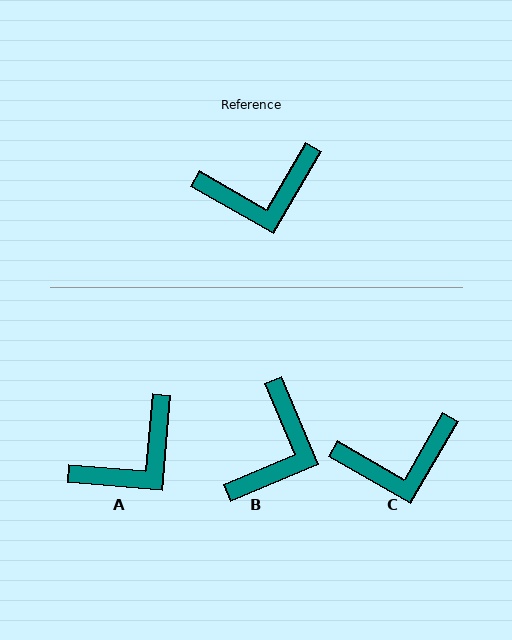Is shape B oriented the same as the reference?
No, it is off by about 52 degrees.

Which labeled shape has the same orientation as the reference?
C.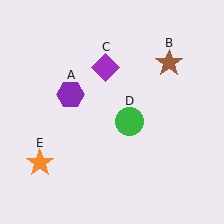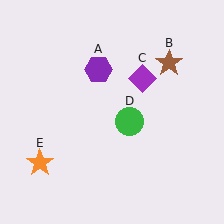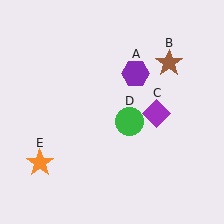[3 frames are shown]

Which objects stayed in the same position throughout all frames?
Brown star (object B) and green circle (object D) and orange star (object E) remained stationary.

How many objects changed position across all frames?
2 objects changed position: purple hexagon (object A), purple diamond (object C).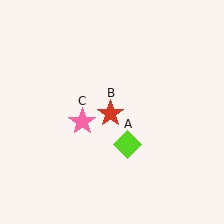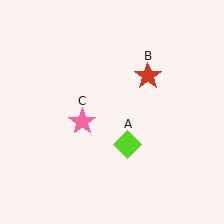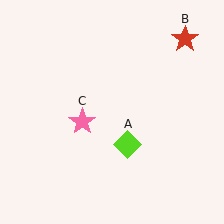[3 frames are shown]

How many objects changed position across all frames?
1 object changed position: red star (object B).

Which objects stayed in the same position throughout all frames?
Lime diamond (object A) and pink star (object C) remained stationary.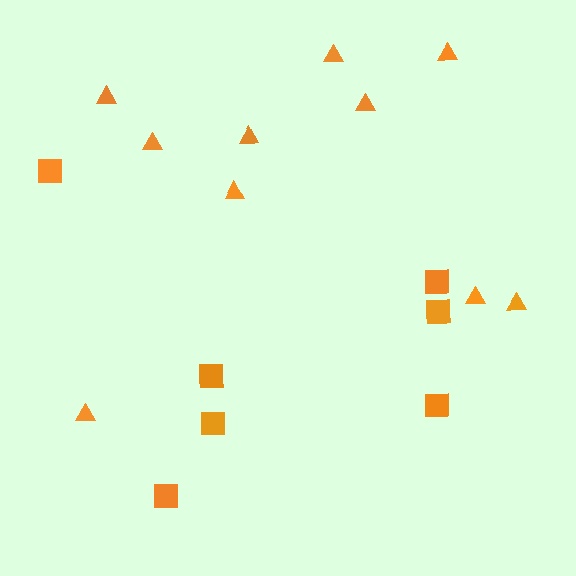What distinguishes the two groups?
There are 2 groups: one group of squares (7) and one group of triangles (10).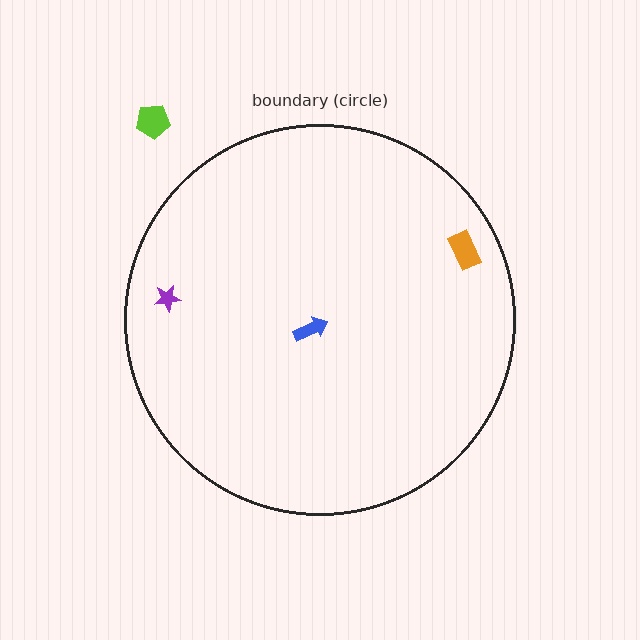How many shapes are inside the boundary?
3 inside, 1 outside.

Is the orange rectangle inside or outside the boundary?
Inside.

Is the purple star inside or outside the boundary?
Inside.